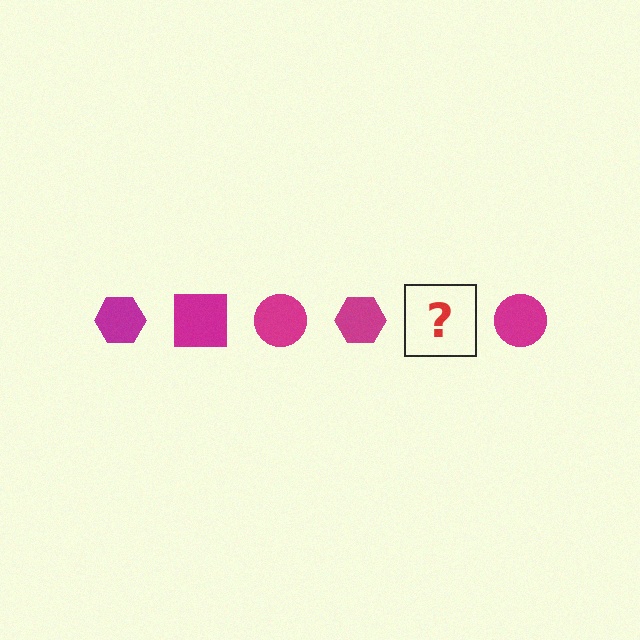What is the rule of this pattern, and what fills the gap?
The rule is that the pattern cycles through hexagon, square, circle shapes in magenta. The gap should be filled with a magenta square.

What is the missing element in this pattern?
The missing element is a magenta square.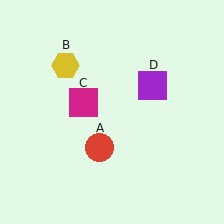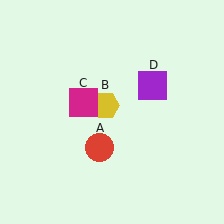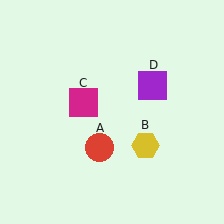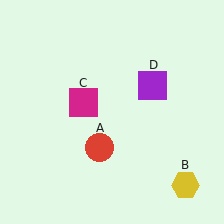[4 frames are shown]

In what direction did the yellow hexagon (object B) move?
The yellow hexagon (object B) moved down and to the right.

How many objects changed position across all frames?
1 object changed position: yellow hexagon (object B).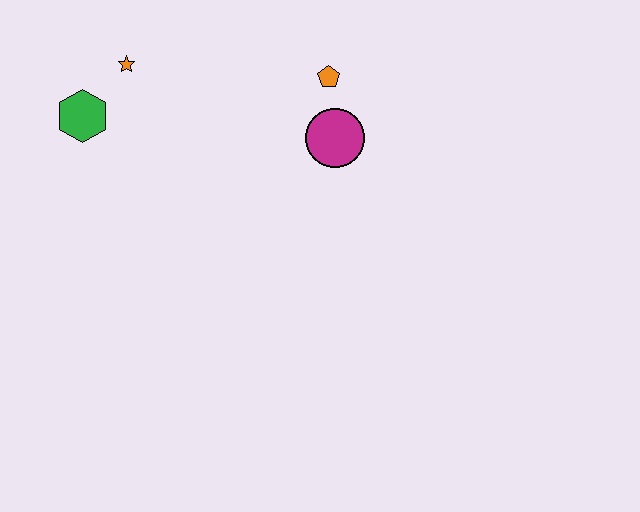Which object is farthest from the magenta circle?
The green hexagon is farthest from the magenta circle.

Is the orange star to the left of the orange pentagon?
Yes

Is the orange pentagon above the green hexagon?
Yes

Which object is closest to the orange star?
The green hexagon is closest to the orange star.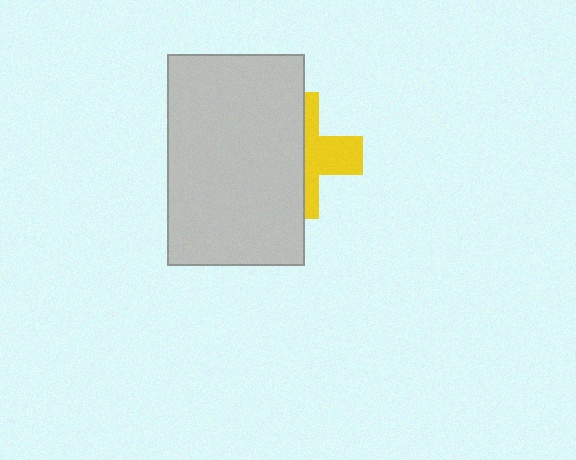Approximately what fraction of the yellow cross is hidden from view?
Roughly 59% of the yellow cross is hidden behind the light gray rectangle.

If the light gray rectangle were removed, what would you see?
You would see the complete yellow cross.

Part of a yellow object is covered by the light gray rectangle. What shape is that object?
It is a cross.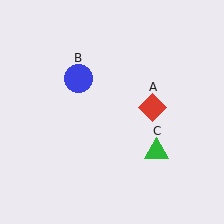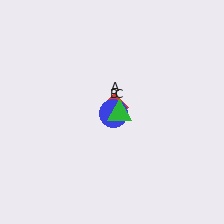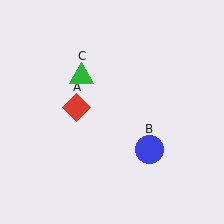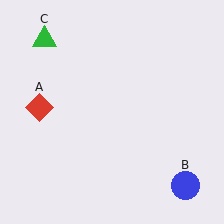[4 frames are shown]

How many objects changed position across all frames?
3 objects changed position: red diamond (object A), blue circle (object B), green triangle (object C).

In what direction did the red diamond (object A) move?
The red diamond (object A) moved left.